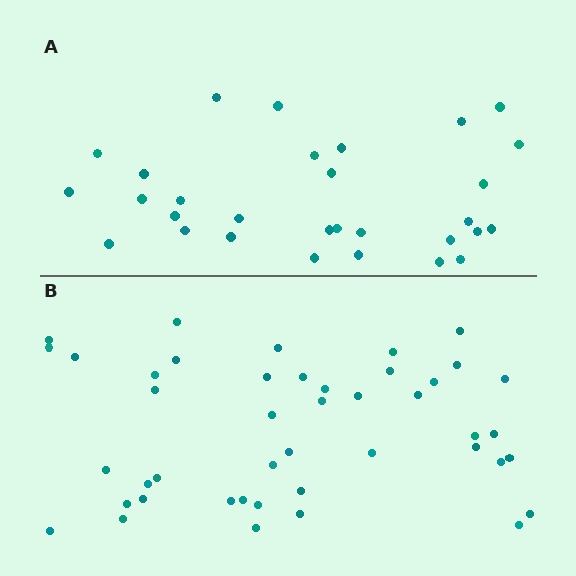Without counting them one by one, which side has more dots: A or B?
Region B (the bottom region) has more dots.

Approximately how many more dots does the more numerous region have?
Region B has approximately 15 more dots than region A.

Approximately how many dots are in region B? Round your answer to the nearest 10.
About 40 dots. (The exact count is 44, which rounds to 40.)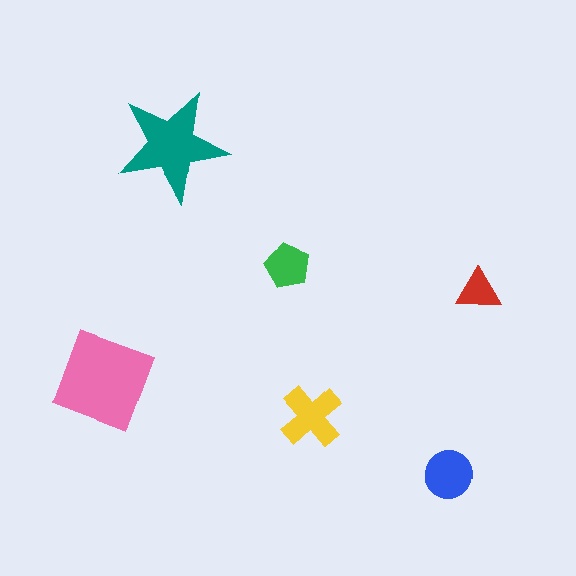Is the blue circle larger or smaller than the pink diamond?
Smaller.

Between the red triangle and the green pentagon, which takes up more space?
The green pentagon.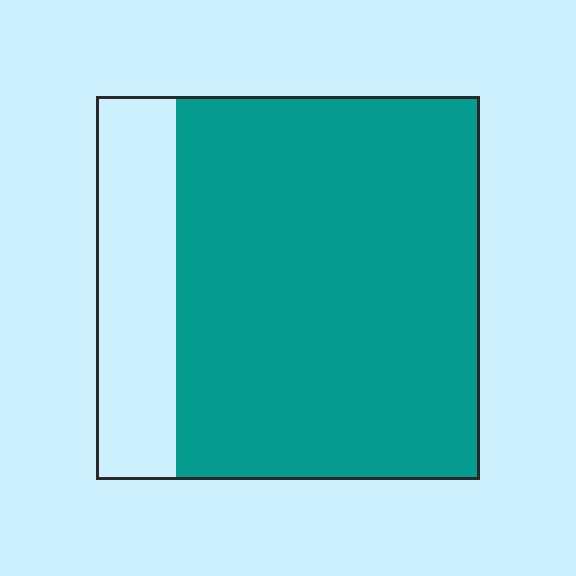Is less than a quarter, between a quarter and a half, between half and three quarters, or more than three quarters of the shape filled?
More than three quarters.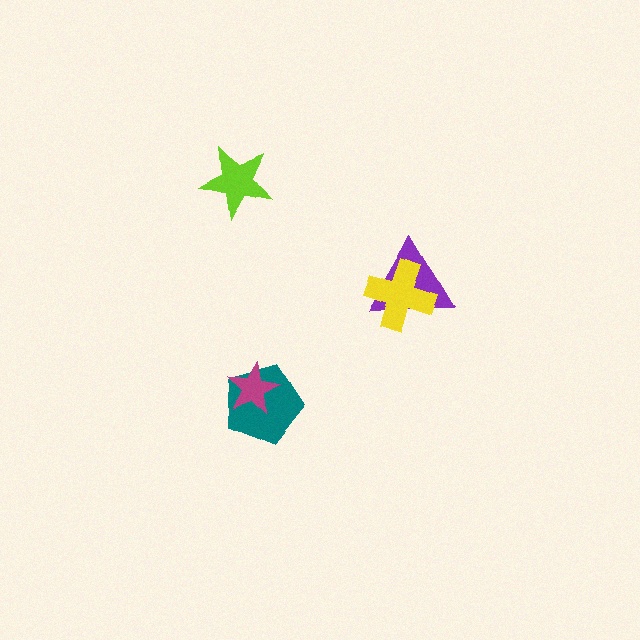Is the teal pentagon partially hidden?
Yes, it is partially covered by another shape.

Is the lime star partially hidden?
No, no other shape covers it.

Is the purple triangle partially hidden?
Yes, it is partially covered by another shape.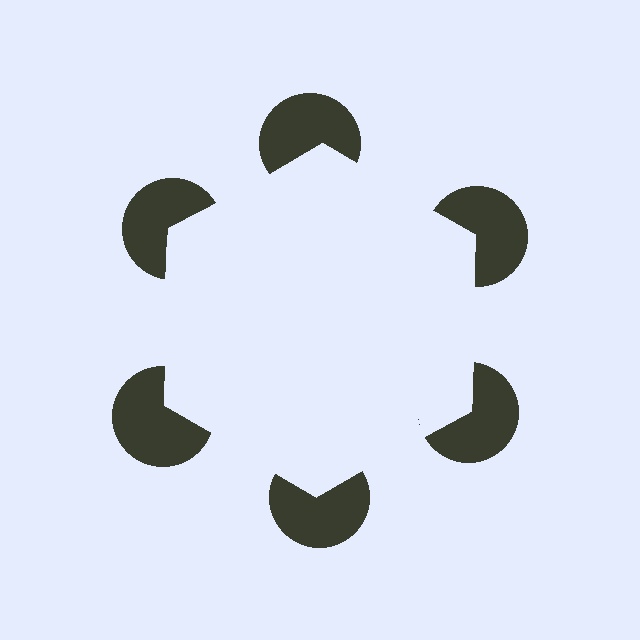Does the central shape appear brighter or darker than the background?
It typically appears slightly brighter than the background, even though no actual brightness change is drawn.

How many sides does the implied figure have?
6 sides.